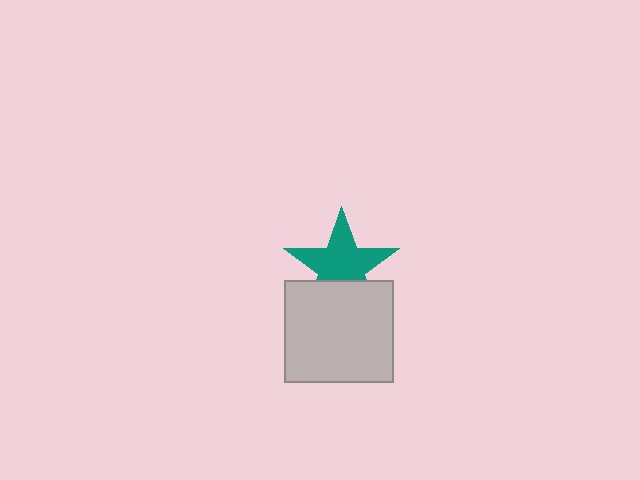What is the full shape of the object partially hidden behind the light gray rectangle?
The partially hidden object is a teal star.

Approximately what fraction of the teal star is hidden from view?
Roughly 31% of the teal star is hidden behind the light gray rectangle.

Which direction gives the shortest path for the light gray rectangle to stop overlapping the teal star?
Moving down gives the shortest separation.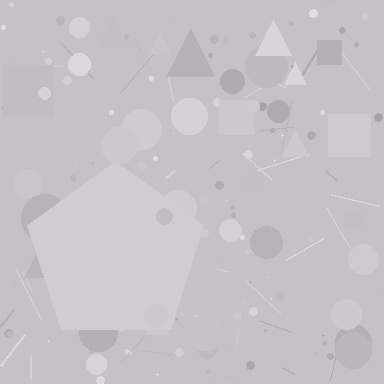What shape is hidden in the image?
A pentagon is hidden in the image.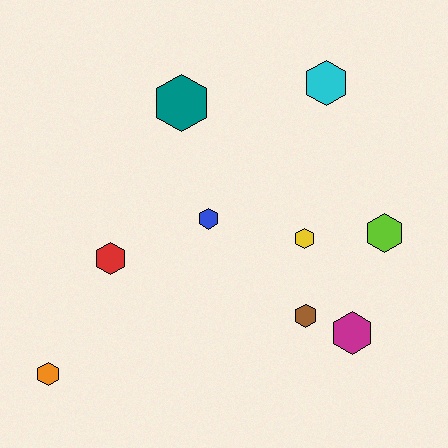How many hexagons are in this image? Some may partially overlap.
There are 9 hexagons.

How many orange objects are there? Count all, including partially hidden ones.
There is 1 orange object.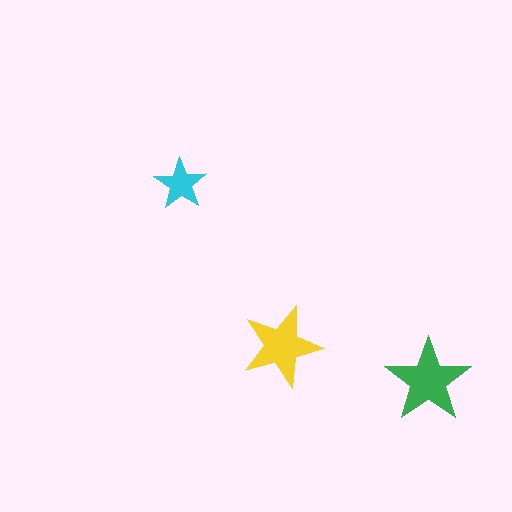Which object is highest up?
The cyan star is topmost.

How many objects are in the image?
There are 3 objects in the image.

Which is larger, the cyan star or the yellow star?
The yellow one.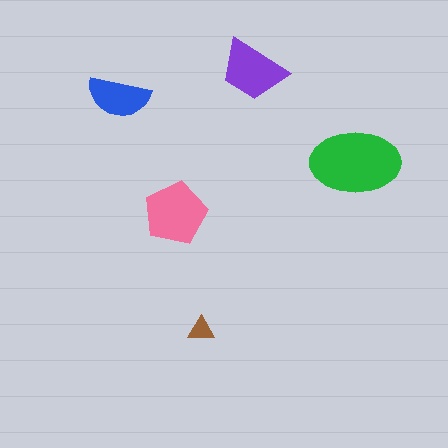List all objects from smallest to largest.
The brown triangle, the blue semicircle, the purple trapezoid, the pink pentagon, the green ellipse.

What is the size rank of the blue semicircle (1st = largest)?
4th.